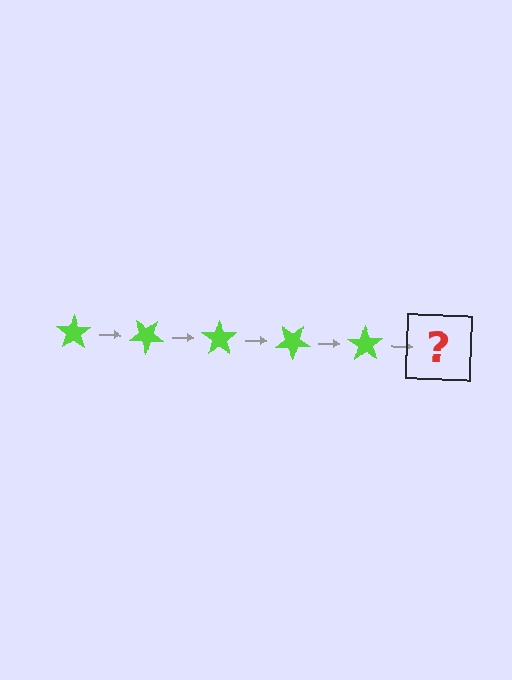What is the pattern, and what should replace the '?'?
The pattern is that the star rotates 35 degrees each step. The '?' should be a lime star rotated 175 degrees.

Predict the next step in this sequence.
The next step is a lime star rotated 175 degrees.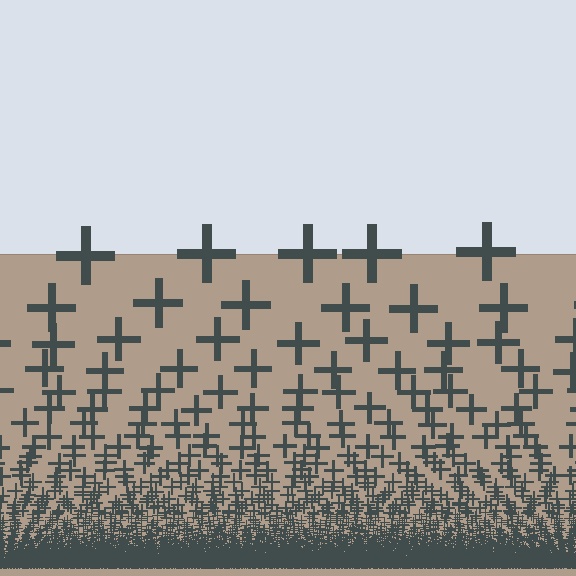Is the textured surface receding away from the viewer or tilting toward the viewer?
The surface appears to tilt toward the viewer. Texture elements get larger and sparser toward the top.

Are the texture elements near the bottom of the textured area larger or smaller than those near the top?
Smaller. The gradient is inverted — elements near the bottom are smaller and denser.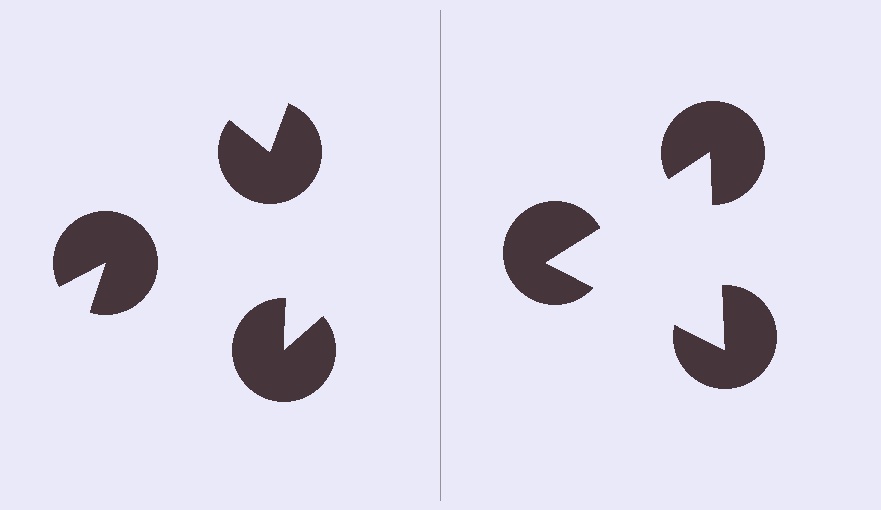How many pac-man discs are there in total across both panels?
6 — 3 on each side.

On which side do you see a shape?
An illusory triangle appears on the right side. On the left side the wedge cuts are rotated, so no coherent shape forms.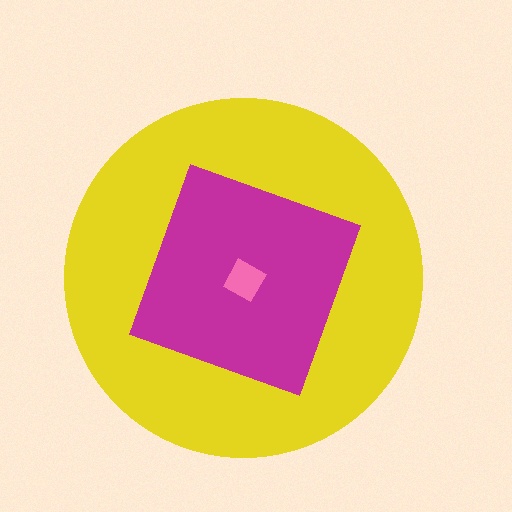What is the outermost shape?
The yellow circle.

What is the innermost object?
The pink diamond.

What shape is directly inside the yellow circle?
The magenta square.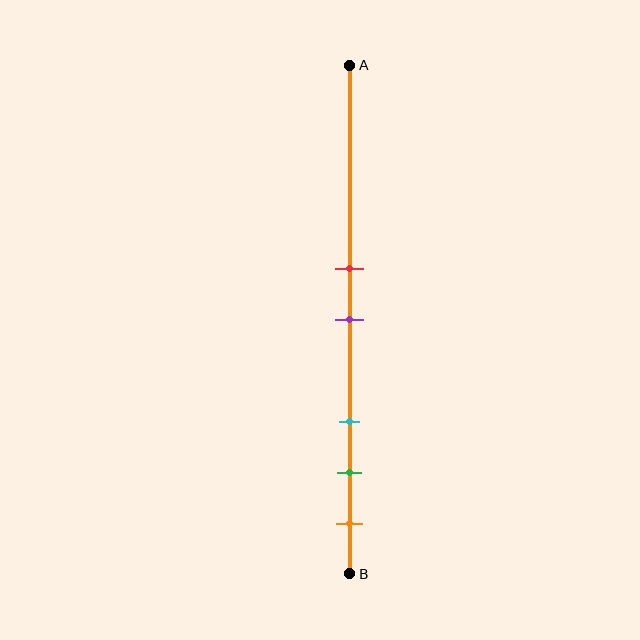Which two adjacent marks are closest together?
The red and purple marks are the closest adjacent pair.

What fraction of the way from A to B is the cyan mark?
The cyan mark is approximately 70% (0.7) of the way from A to B.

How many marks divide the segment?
There are 5 marks dividing the segment.